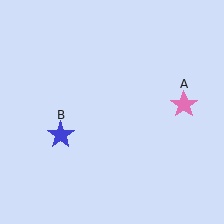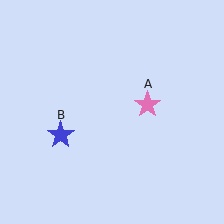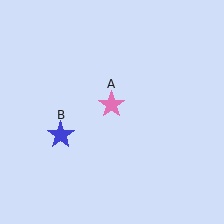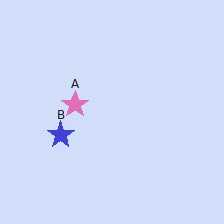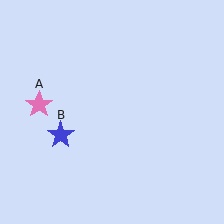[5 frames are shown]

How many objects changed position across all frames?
1 object changed position: pink star (object A).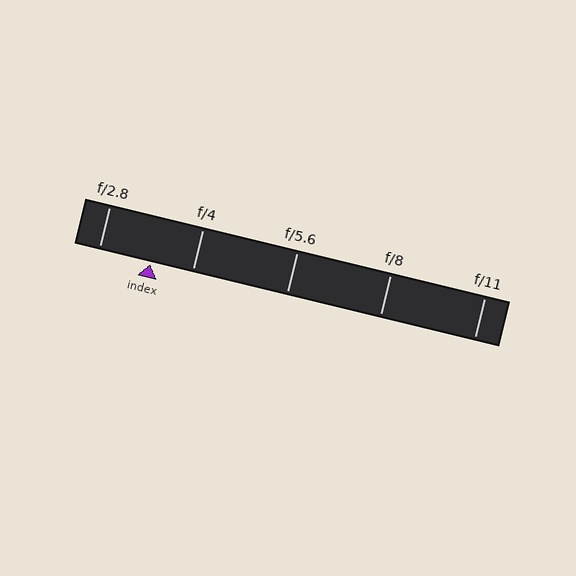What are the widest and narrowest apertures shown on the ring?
The widest aperture shown is f/2.8 and the narrowest is f/11.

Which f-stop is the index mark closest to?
The index mark is closest to f/4.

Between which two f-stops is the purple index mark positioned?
The index mark is between f/2.8 and f/4.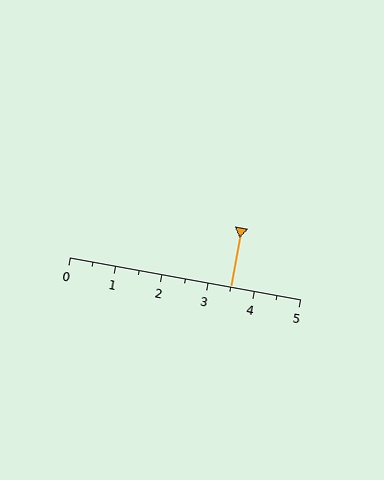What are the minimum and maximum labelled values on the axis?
The axis runs from 0 to 5.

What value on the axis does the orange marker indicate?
The marker indicates approximately 3.5.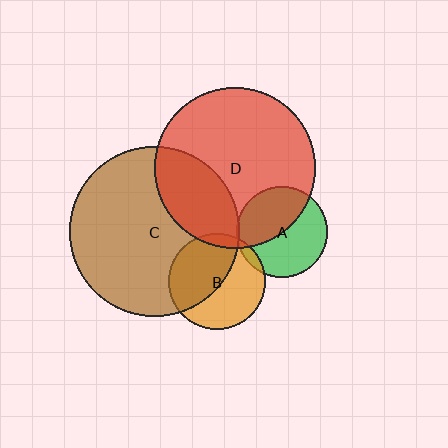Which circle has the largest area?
Circle C (brown).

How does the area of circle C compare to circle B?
Approximately 3.1 times.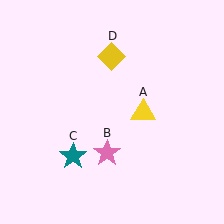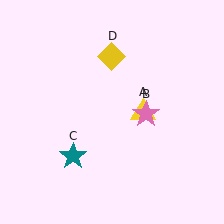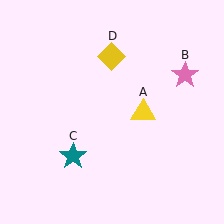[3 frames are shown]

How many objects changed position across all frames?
1 object changed position: pink star (object B).